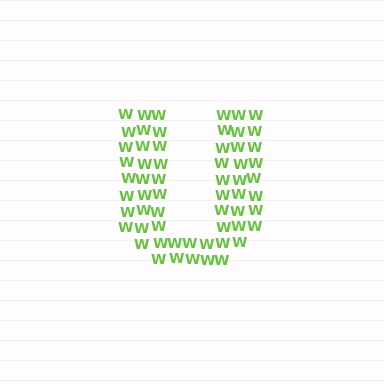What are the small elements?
The small elements are letter W's.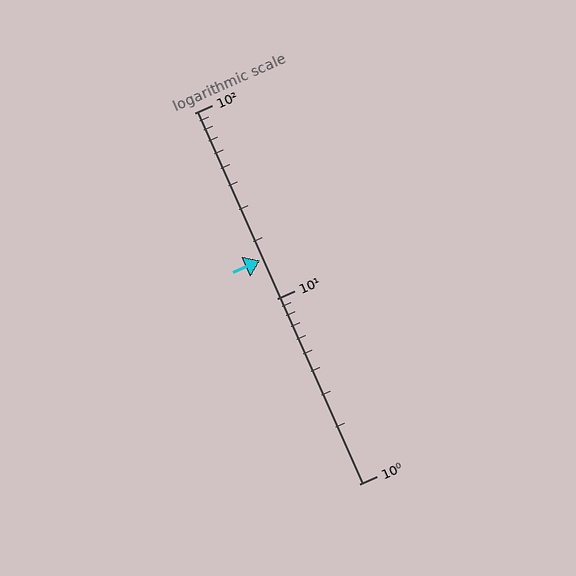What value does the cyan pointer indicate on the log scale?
The pointer indicates approximately 16.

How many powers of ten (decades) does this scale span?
The scale spans 2 decades, from 1 to 100.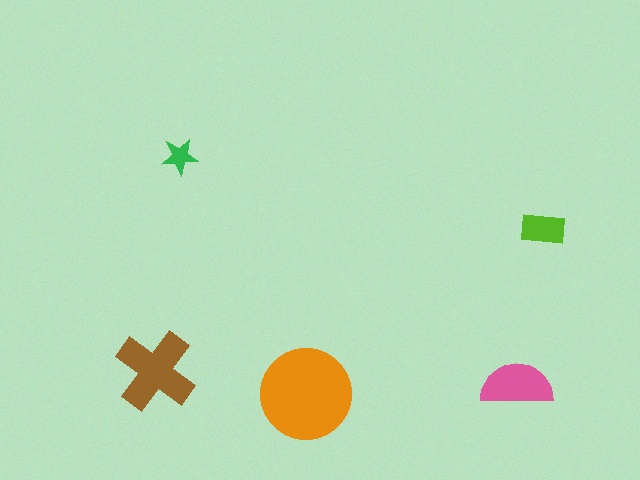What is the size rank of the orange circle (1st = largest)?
1st.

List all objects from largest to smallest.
The orange circle, the brown cross, the pink semicircle, the lime rectangle, the green star.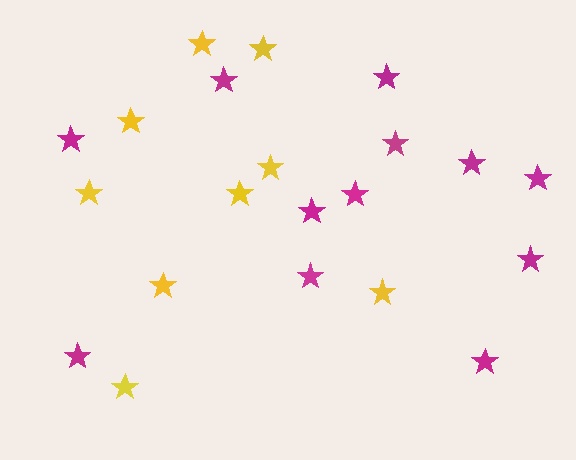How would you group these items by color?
There are 2 groups: one group of magenta stars (12) and one group of yellow stars (9).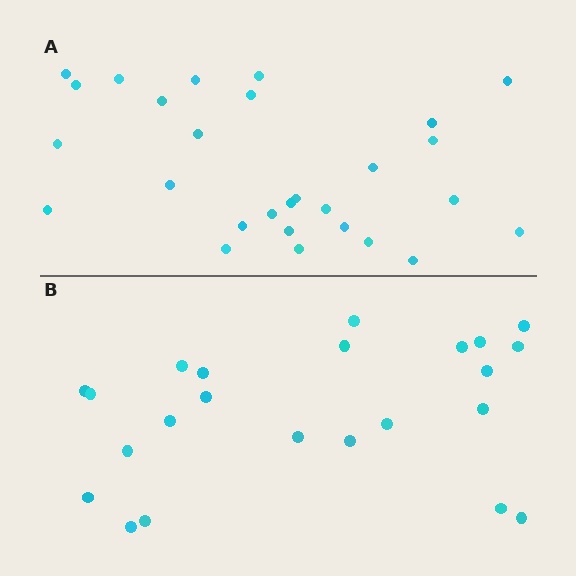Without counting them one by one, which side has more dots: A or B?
Region A (the top region) has more dots.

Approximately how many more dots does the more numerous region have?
Region A has about 5 more dots than region B.